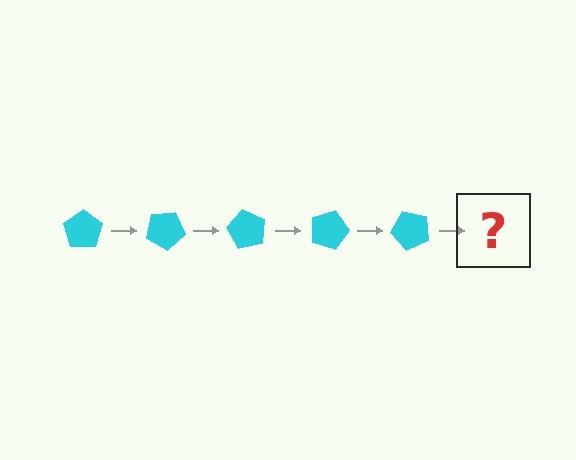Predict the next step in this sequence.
The next step is a cyan pentagon rotated 150 degrees.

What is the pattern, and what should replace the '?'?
The pattern is that the pentagon rotates 30 degrees each step. The '?' should be a cyan pentagon rotated 150 degrees.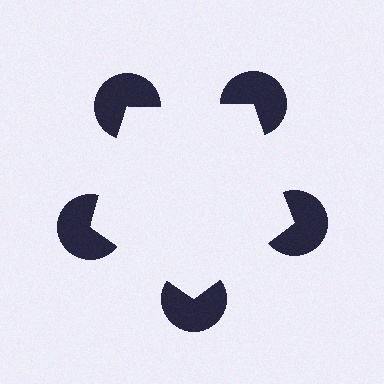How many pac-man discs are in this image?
There are 5 — one at each vertex of the illusory pentagon.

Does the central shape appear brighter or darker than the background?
It typically appears slightly brighter than the background, even though no actual brightness change is drawn.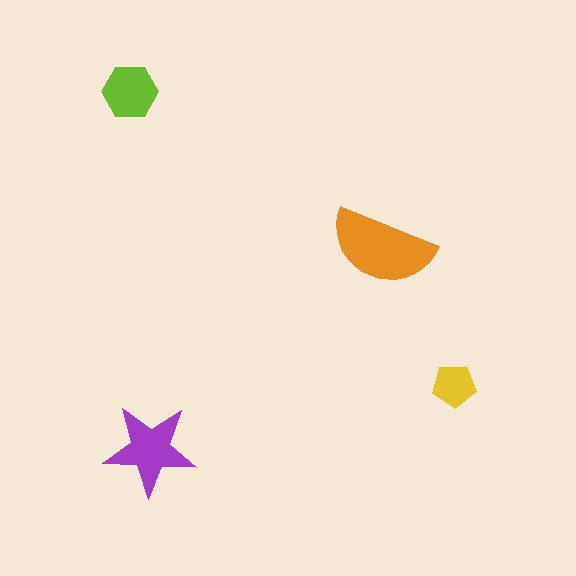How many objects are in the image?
There are 4 objects in the image.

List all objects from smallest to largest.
The yellow pentagon, the lime hexagon, the purple star, the orange semicircle.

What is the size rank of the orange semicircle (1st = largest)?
1st.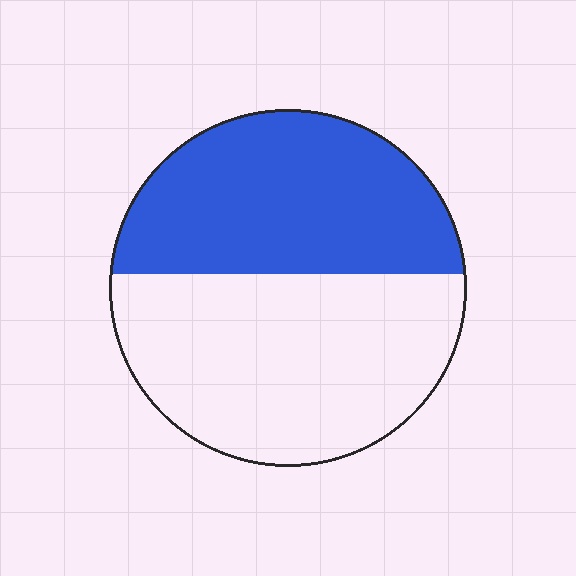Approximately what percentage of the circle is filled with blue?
Approximately 45%.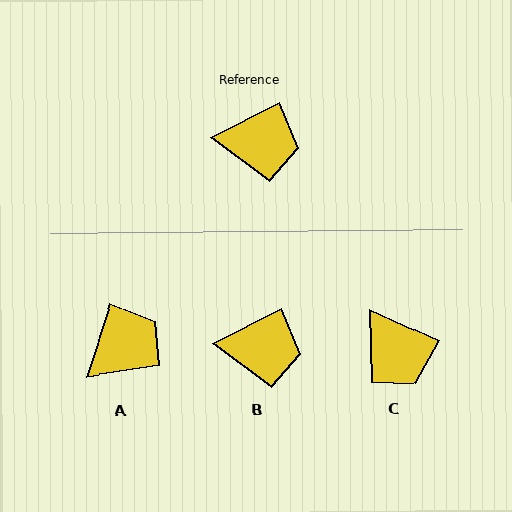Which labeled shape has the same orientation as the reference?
B.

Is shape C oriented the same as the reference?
No, it is off by about 51 degrees.